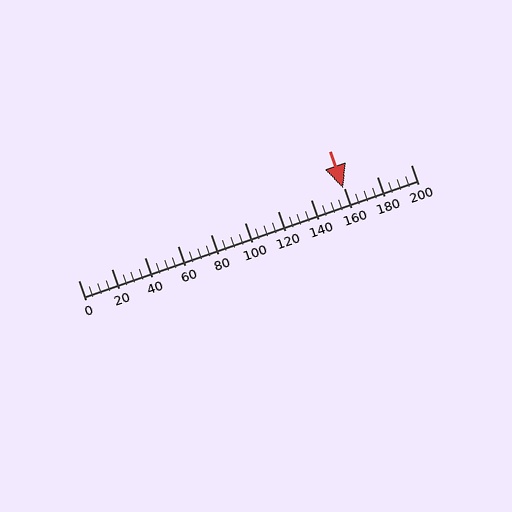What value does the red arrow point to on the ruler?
The red arrow points to approximately 160.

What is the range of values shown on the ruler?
The ruler shows values from 0 to 200.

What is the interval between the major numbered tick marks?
The major tick marks are spaced 20 units apart.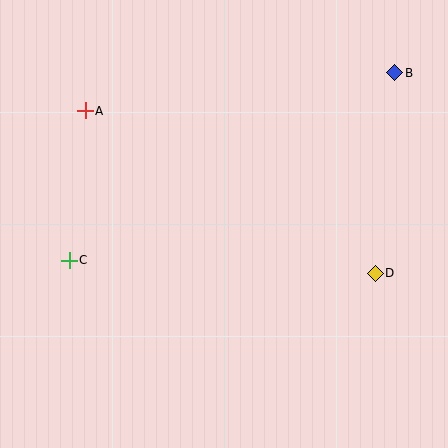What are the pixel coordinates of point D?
Point D is at (375, 273).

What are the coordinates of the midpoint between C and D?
The midpoint between C and D is at (222, 267).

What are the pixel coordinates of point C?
Point C is at (69, 260).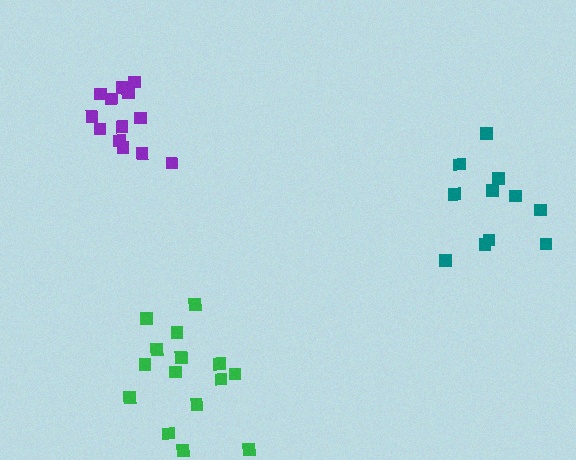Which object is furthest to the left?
The purple cluster is leftmost.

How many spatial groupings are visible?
There are 3 spatial groupings.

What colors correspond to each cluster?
The clusters are colored: teal, purple, green.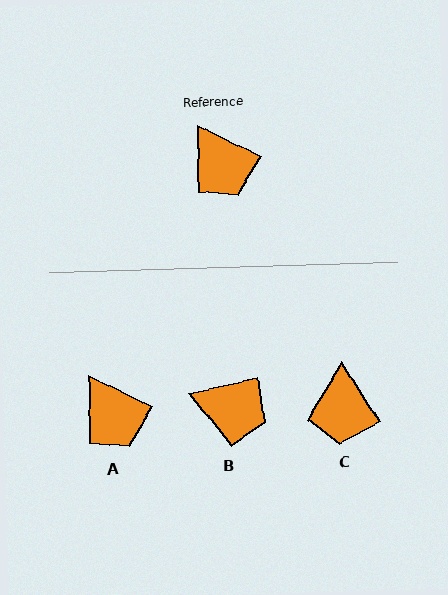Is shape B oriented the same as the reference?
No, it is off by about 40 degrees.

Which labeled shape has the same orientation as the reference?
A.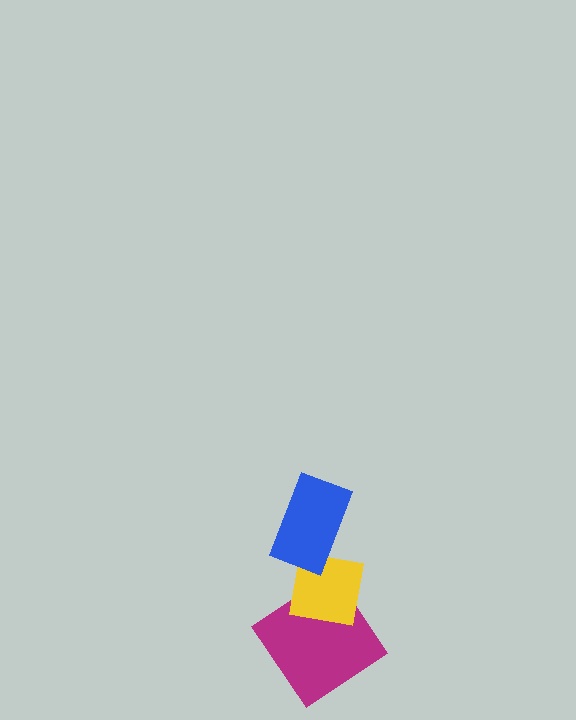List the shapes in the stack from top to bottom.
From top to bottom: the blue rectangle, the yellow square, the magenta diamond.